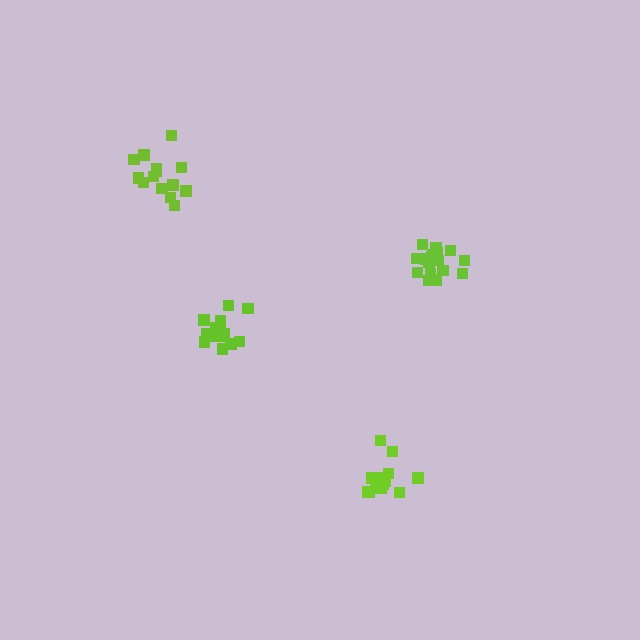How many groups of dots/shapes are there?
There are 4 groups.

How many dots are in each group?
Group 1: 14 dots, Group 2: 18 dots, Group 3: 14 dots, Group 4: 14 dots (60 total).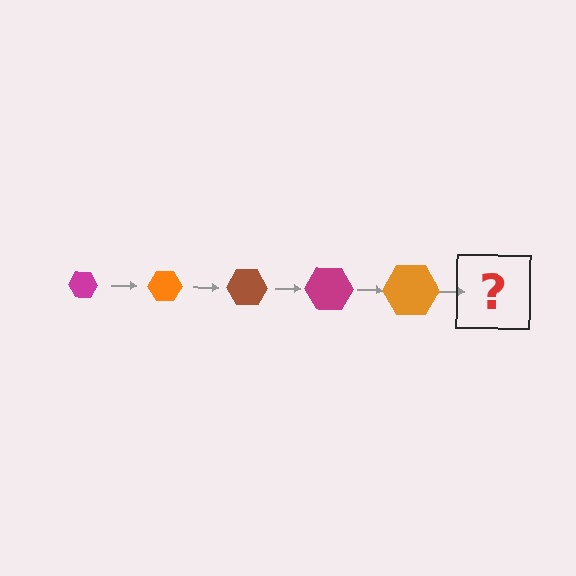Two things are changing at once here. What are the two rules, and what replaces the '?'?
The two rules are that the hexagon grows larger each step and the color cycles through magenta, orange, and brown. The '?' should be a brown hexagon, larger than the previous one.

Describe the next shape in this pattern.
It should be a brown hexagon, larger than the previous one.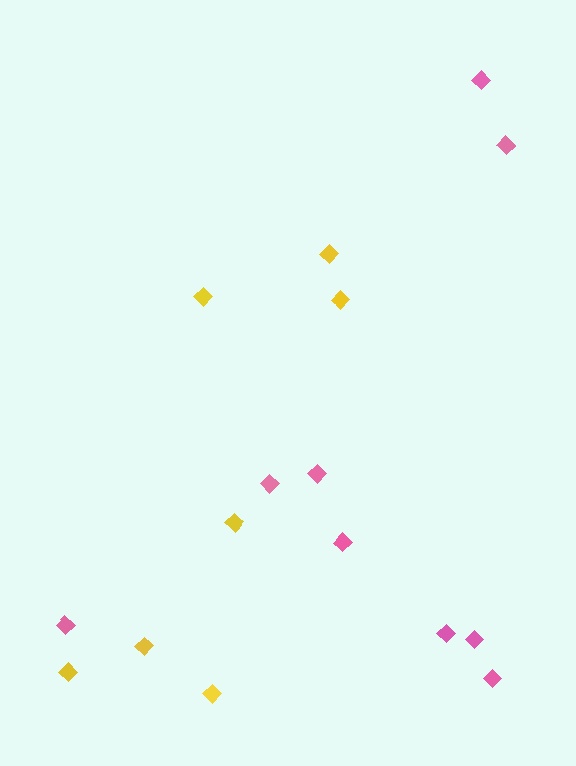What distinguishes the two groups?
There are 2 groups: one group of yellow diamonds (7) and one group of pink diamonds (9).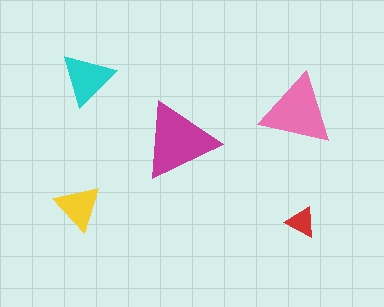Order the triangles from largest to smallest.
the magenta one, the pink one, the cyan one, the yellow one, the red one.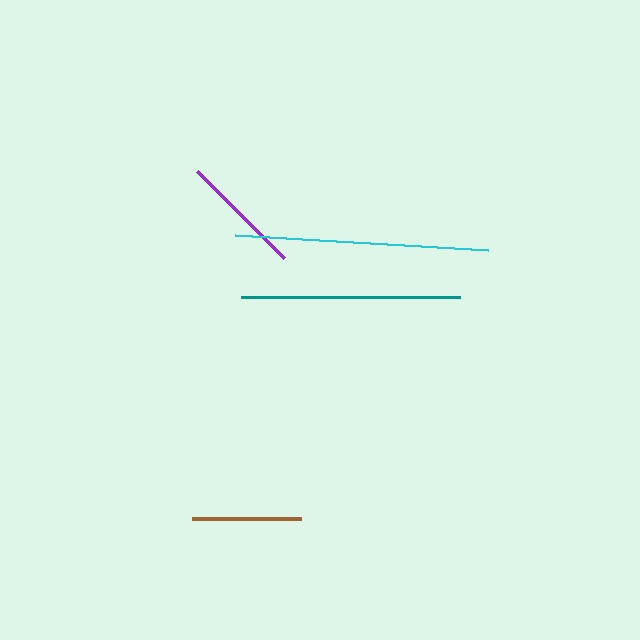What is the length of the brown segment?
The brown segment is approximately 109 pixels long.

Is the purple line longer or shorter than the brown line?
The purple line is longer than the brown line.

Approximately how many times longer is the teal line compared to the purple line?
The teal line is approximately 1.8 times the length of the purple line.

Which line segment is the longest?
The cyan line is the longest at approximately 254 pixels.